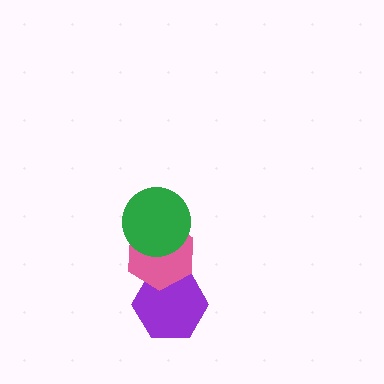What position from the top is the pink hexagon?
The pink hexagon is 2nd from the top.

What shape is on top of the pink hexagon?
The green circle is on top of the pink hexagon.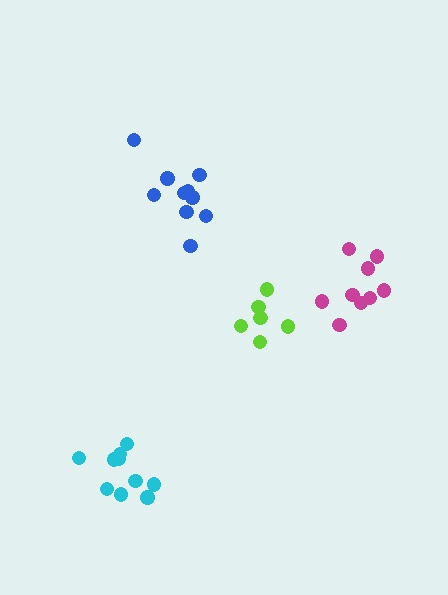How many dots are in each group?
Group 1: 10 dots, Group 2: 9 dots, Group 3: 10 dots, Group 4: 6 dots (35 total).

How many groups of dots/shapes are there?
There are 4 groups.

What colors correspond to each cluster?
The clusters are colored: blue, magenta, cyan, lime.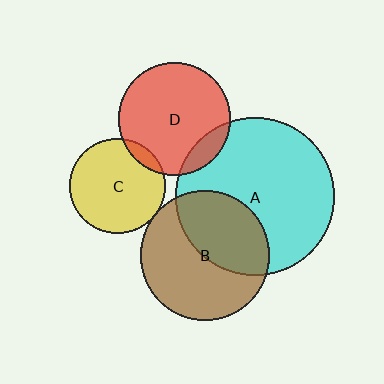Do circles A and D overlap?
Yes.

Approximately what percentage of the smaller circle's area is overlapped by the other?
Approximately 10%.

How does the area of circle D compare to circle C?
Approximately 1.4 times.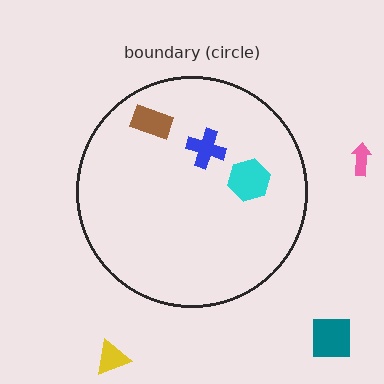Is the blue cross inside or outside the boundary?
Inside.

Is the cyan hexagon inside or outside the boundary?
Inside.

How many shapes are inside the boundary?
3 inside, 3 outside.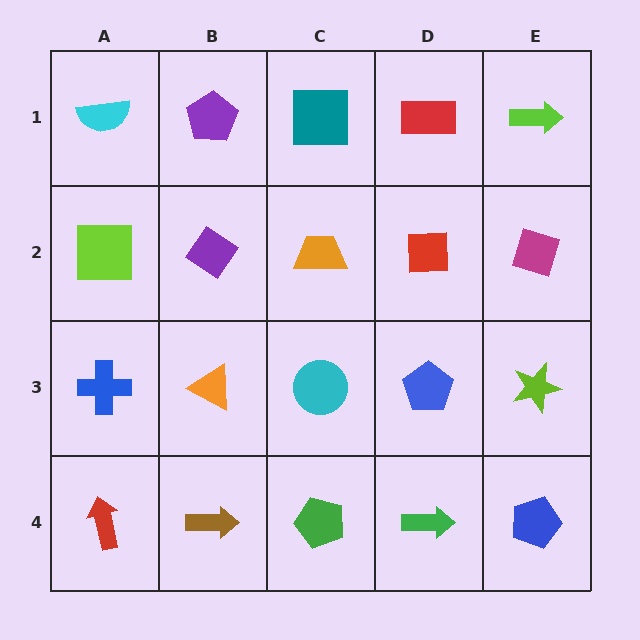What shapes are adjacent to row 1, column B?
A purple diamond (row 2, column B), a cyan semicircle (row 1, column A), a teal square (row 1, column C).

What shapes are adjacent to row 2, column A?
A cyan semicircle (row 1, column A), a blue cross (row 3, column A), a purple diamond (row 2, column B).